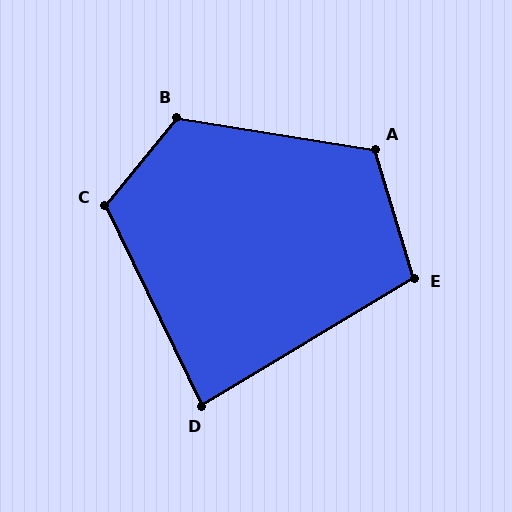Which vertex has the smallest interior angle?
D, at approximately 85 degrees.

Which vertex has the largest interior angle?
B, at approximately 120 degrees.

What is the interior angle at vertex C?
Approximately 115 degrees (obtuse).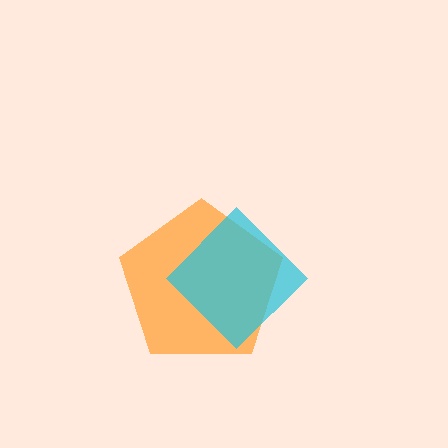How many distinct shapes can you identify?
There are 2 distinct shapes: an orange pentagon, a cyan diamond.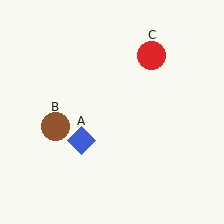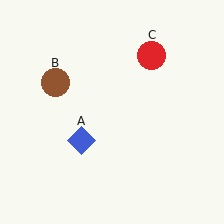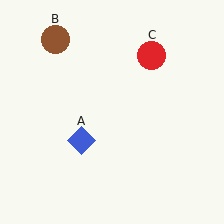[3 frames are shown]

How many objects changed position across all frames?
1 object changed position: brown circle (object B).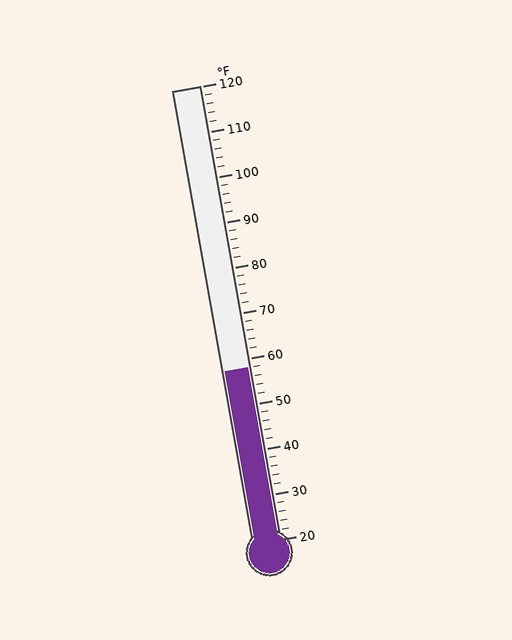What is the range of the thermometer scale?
The thermometer scale ranges from 20°F to 120°F.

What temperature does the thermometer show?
The thermometer shows approximately 58°F.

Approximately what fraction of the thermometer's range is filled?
The thermometer is filled to approximately 40% of its range.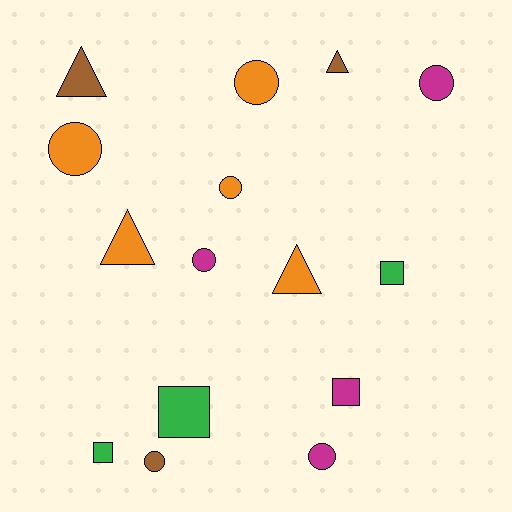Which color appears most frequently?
Orange, with 5 objects.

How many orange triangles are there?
There are 2 orange triangles.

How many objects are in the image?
There are 15 objects.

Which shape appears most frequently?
Circle, with 7 objects.